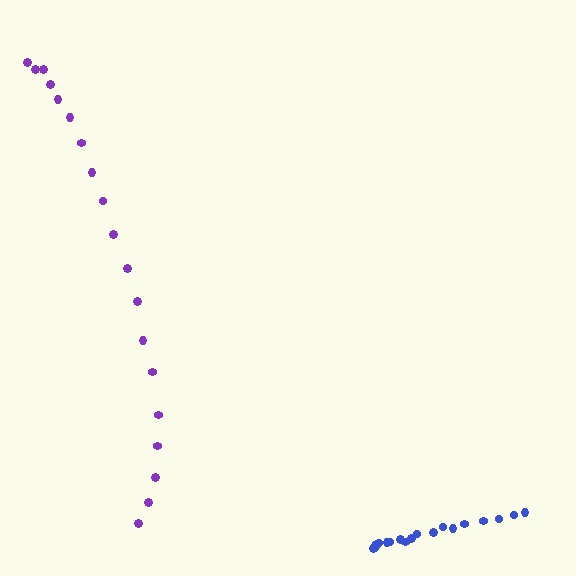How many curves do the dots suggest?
There are 2 distinct paths.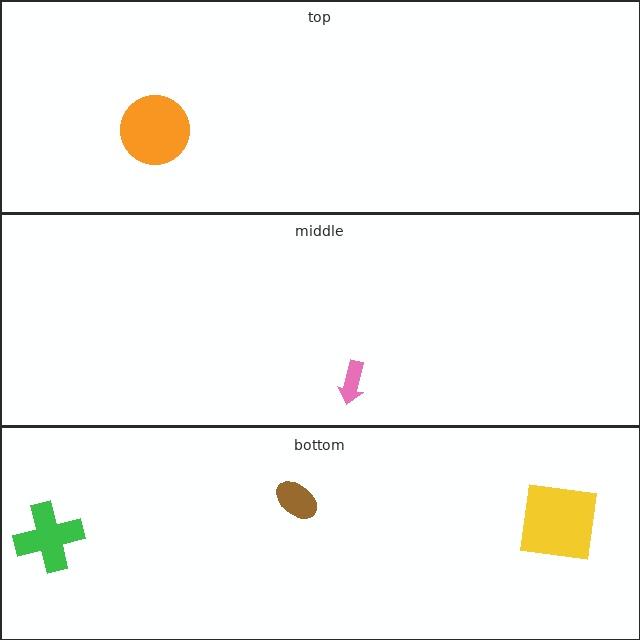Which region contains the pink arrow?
The middle region.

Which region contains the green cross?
The bottom region.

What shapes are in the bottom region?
The yellow square, the brown ellipse, the green cross.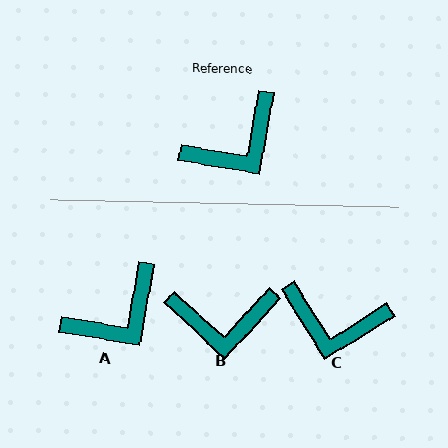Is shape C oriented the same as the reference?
No, it is off by about 48 degrees.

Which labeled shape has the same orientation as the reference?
A.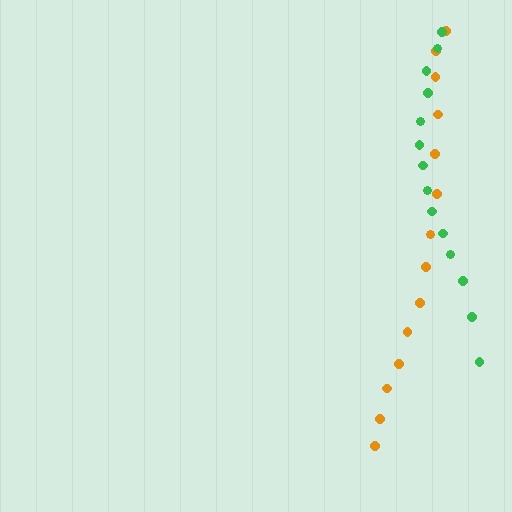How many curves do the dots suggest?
There are 2 distinct paths.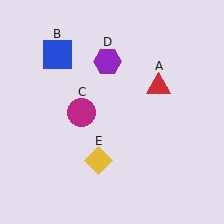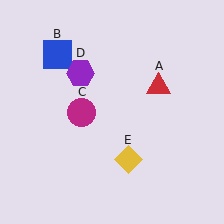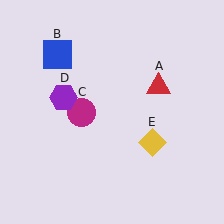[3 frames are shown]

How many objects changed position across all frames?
2 objects changed position: purple hexagon (object D), yellow diamond (object E).